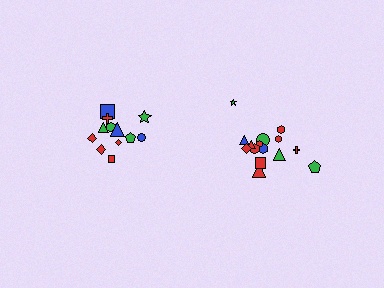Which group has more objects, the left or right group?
The right group.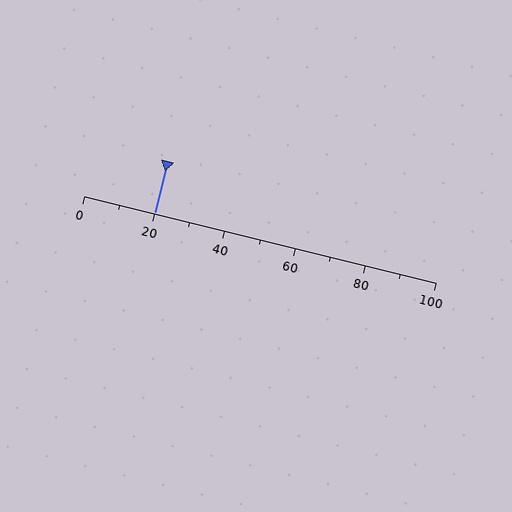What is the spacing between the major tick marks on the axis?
The major ticks are spaced 20 apart.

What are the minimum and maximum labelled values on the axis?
The axis runs from 0 to 100.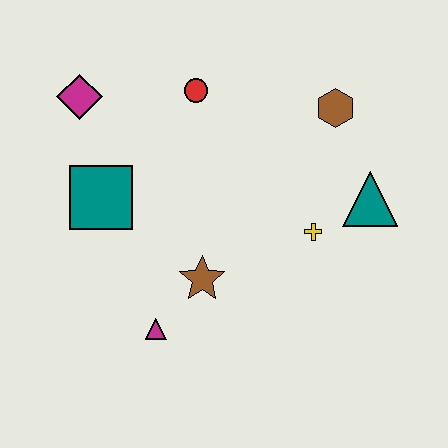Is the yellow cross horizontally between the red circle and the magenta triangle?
No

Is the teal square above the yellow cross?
Yes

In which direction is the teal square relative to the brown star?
The teal square is to the left of the brown star.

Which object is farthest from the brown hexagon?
The magenta triangle is farthest from the brown hexagon.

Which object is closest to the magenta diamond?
The teal square is closest to the magenta diamond.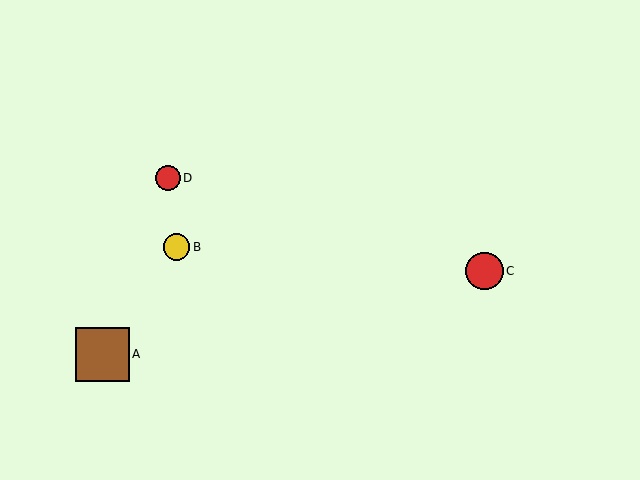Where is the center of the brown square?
The center of the brown square is at (103, 354).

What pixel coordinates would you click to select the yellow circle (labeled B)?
Click at (176, 247) to select the yellow circle B.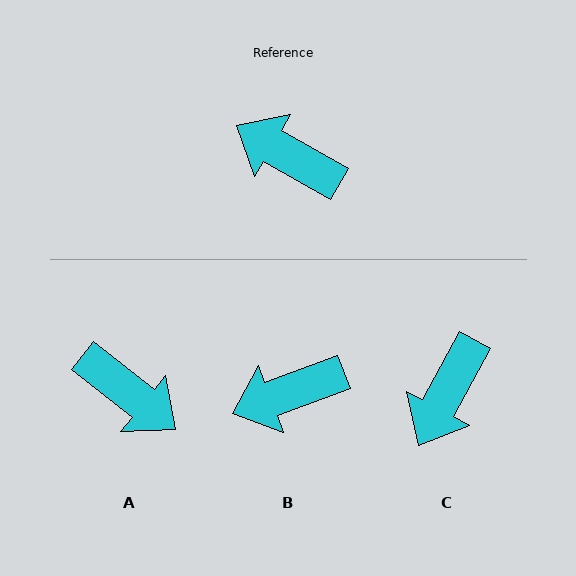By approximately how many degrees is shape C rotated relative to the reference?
Approximately 91 degrees counter-clockwise.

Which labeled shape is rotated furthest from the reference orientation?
A, about 171 degrees away.